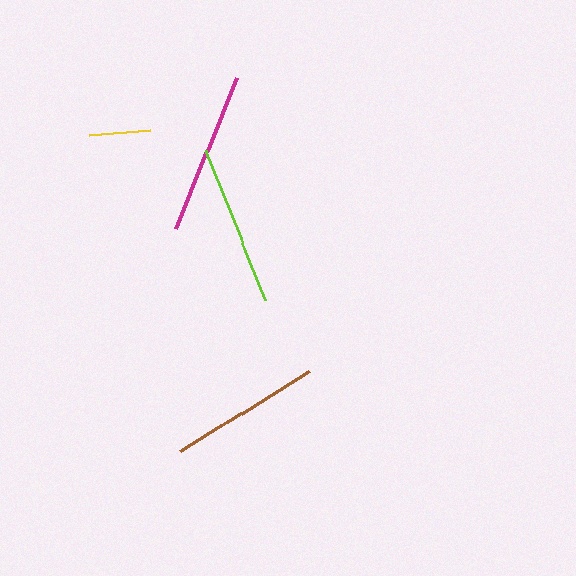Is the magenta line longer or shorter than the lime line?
The magenta line is longer than the lime line.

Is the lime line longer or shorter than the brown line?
The lime line is longer than the brown line.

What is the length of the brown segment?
The brown segment is approximately 150 pixels long.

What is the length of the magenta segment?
The magenta segment is approximately 162 pixels long.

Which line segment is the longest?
The magenta line is the longest at approximately 162 pixels.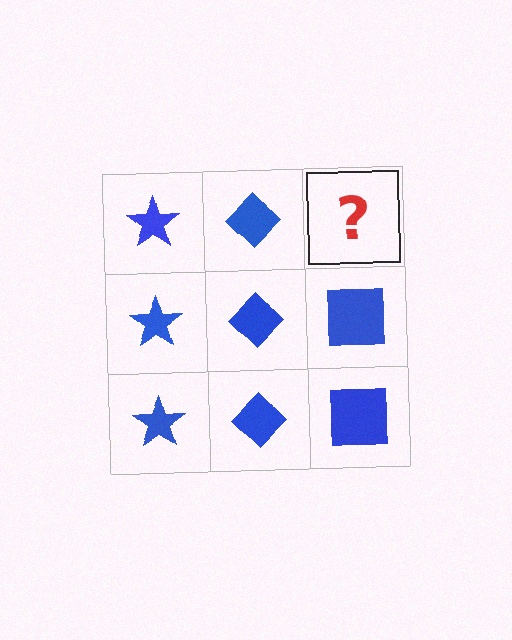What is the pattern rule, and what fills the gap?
The rule is that each column has a consistent shape. The gap should be filled with a blue square.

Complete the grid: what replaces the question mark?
The question mark should be replaced with a blue square.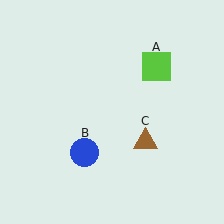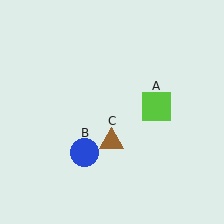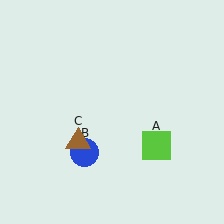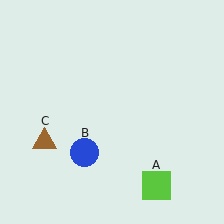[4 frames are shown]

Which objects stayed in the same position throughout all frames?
Blue circle (object B) remained stationary.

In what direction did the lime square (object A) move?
The lime square (object A) moved down.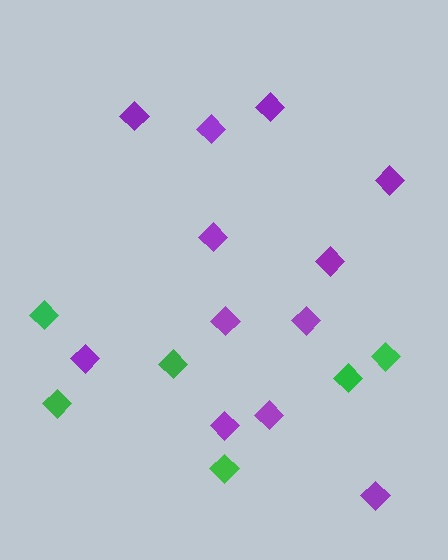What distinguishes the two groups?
There are 2 groups: one group of green diamonds (6) and one group of purple diamonds (12).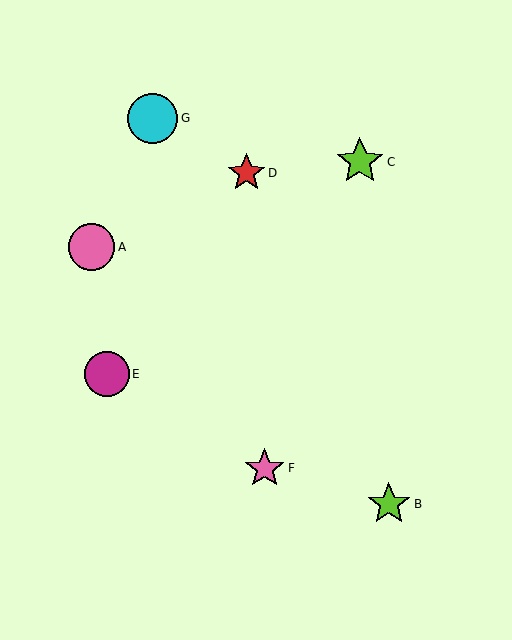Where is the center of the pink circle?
The center of the pink circle is at (92, 247).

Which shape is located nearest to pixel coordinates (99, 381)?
The magenta circle (labeled E) at (107, 374) is nearest to that location.